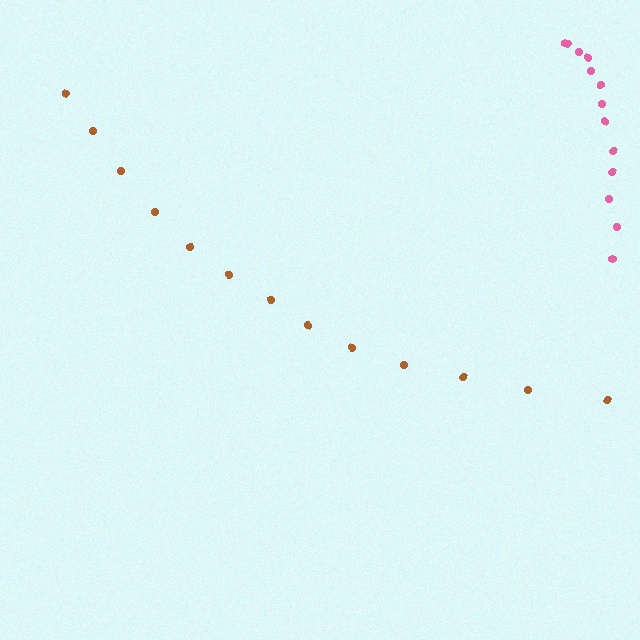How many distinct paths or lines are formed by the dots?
There are 2 distinct paths.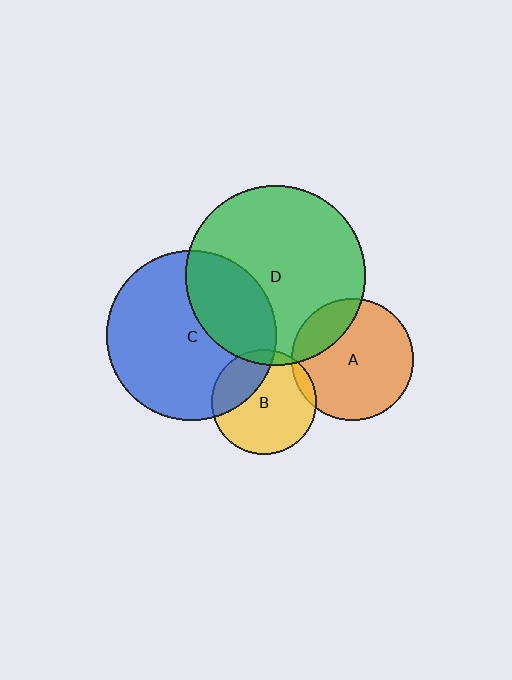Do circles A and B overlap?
Yes.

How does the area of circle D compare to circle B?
Approximately 3.0 times.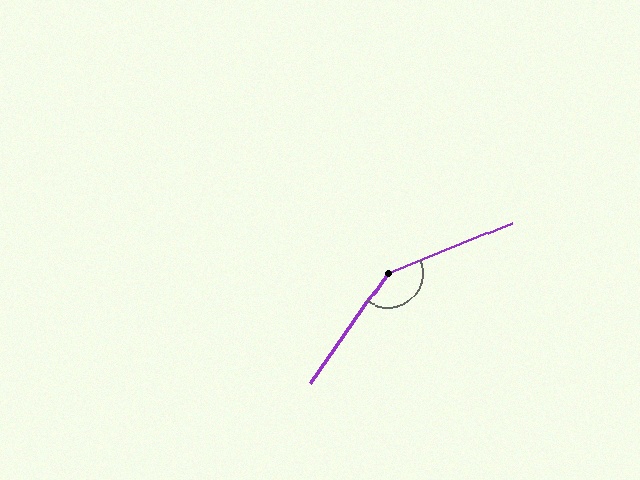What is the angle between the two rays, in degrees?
Approximately 147 degrees.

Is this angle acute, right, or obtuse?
It is obtuse.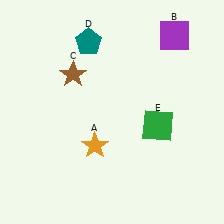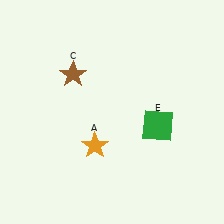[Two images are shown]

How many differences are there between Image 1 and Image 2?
There are 2 differences between the two images.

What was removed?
The purple square (B), the teal pentagon (D) were removed in Image 2.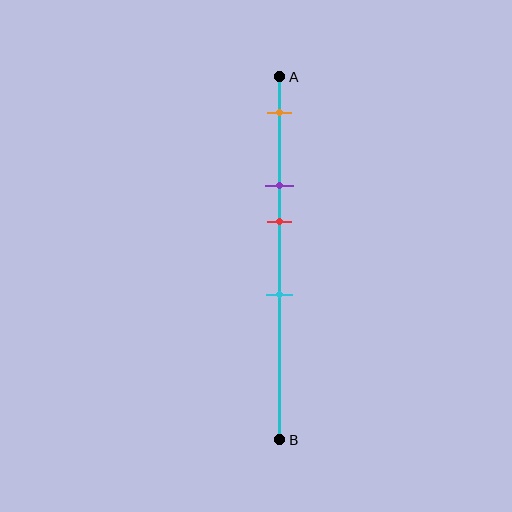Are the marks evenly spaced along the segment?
No, the marks are not evenly spaced.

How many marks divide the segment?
There are 4 marks dividing the segment.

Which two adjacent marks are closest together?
The purple and red marks are the closest adjacent pair.